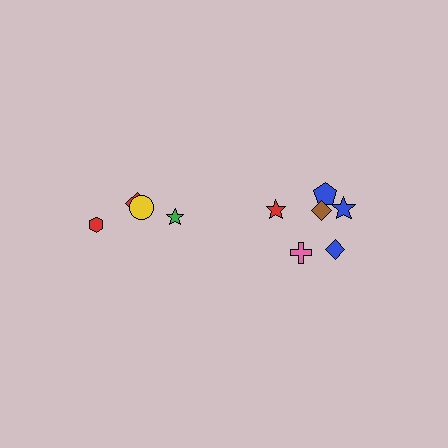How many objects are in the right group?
There are 6 objects.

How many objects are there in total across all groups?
There are 10 objects.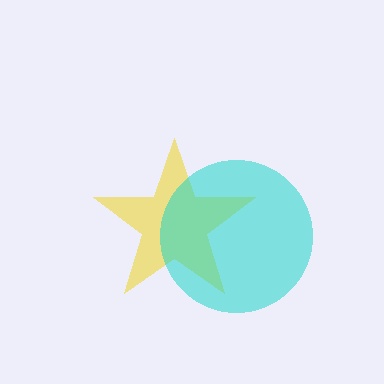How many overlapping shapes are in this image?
There are 2 overlapping shapes in the image.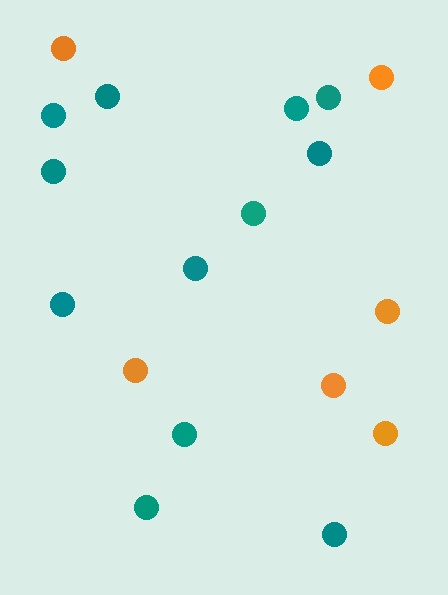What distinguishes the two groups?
There are 2 groups: one group of teal circles (12) and one group of orange circles (6).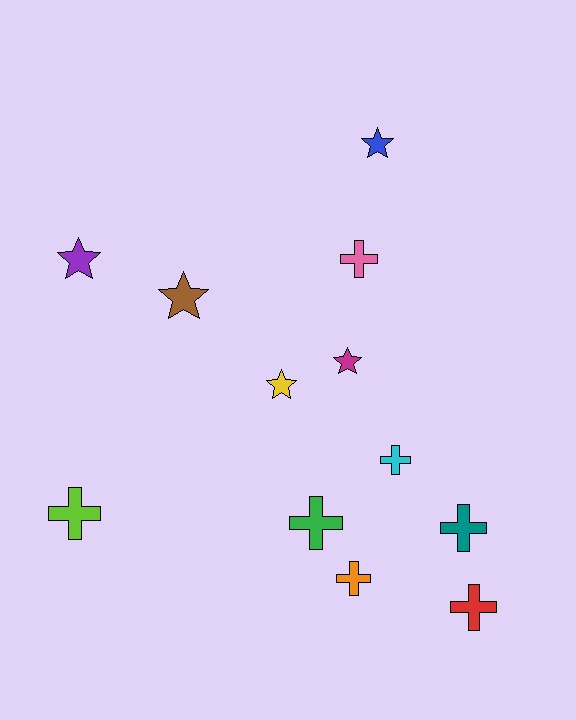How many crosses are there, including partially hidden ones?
There are 7 crosses.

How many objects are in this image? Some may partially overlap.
There are 12 objects.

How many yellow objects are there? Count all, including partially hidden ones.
There is 1 yellow object.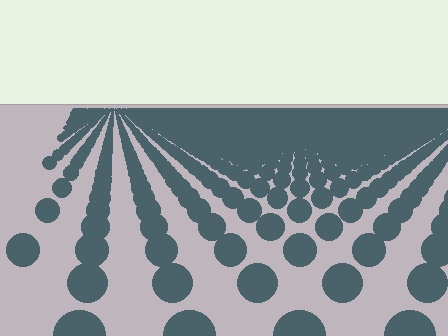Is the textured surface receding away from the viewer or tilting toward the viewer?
The surface is receding away from the viewer. Texture elements get smaller and denser toward the top.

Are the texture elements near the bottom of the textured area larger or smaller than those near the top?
Larger. Near the bottom, elements are closer to the viewer and appear at a bigger on-screen size.